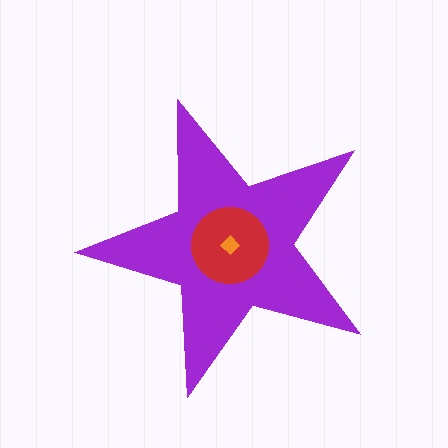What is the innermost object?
The orange diamond.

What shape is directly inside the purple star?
The red circle.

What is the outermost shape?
The purple star.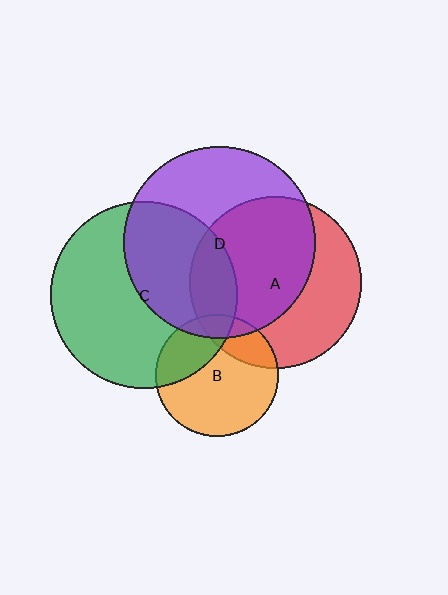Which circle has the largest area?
Circle D (purple).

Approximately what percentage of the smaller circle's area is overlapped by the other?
Approximately 30%.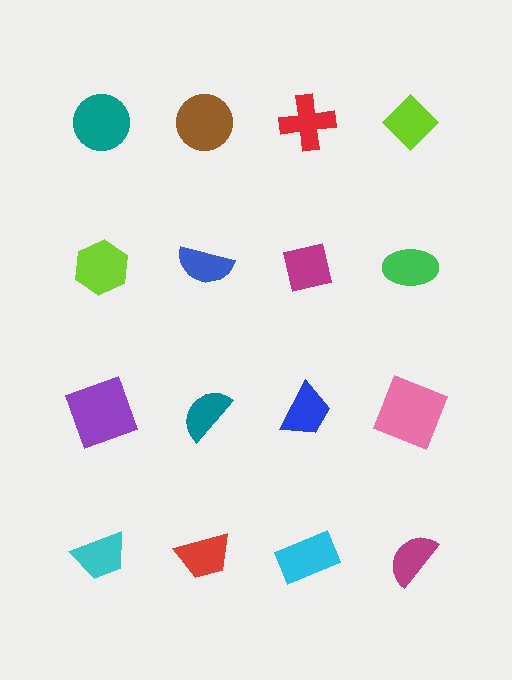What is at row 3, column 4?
A pink square.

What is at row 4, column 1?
A cyan trapezoid.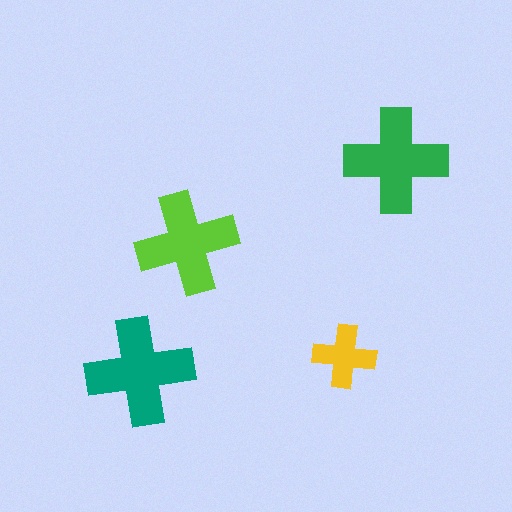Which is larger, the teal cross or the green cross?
The teal one.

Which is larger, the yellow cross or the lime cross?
The lime one.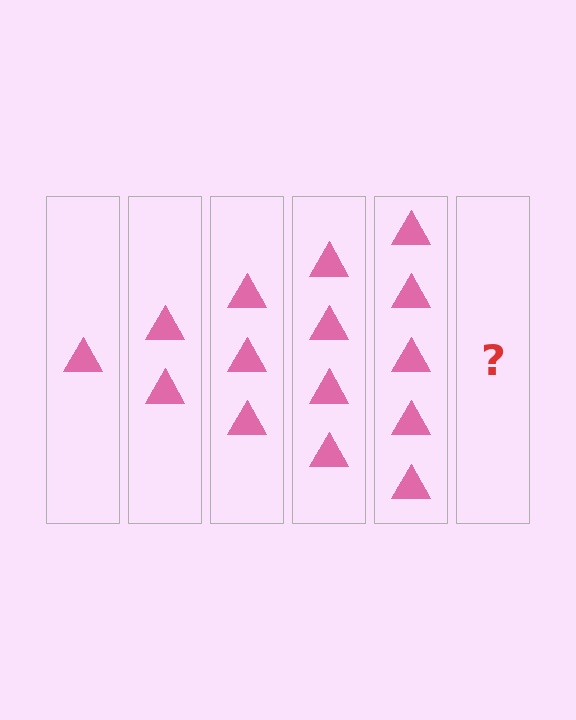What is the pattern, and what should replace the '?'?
The pattern is that each step adds one more triangle. The '?' should be 6 triangles.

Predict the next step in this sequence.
The next step is 6 triangles.